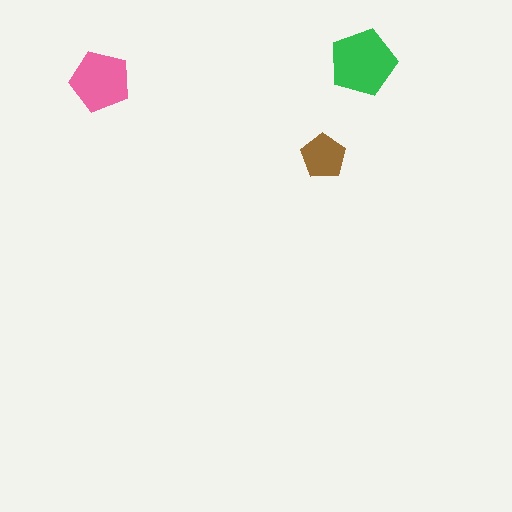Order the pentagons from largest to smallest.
the green one, the pink one, the brown one.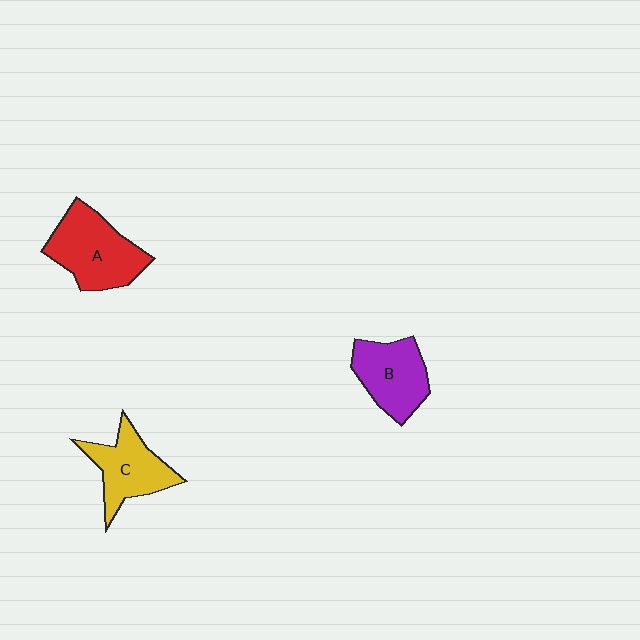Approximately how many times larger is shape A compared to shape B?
Approximately 1.2 times.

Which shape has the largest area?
Shape A (red).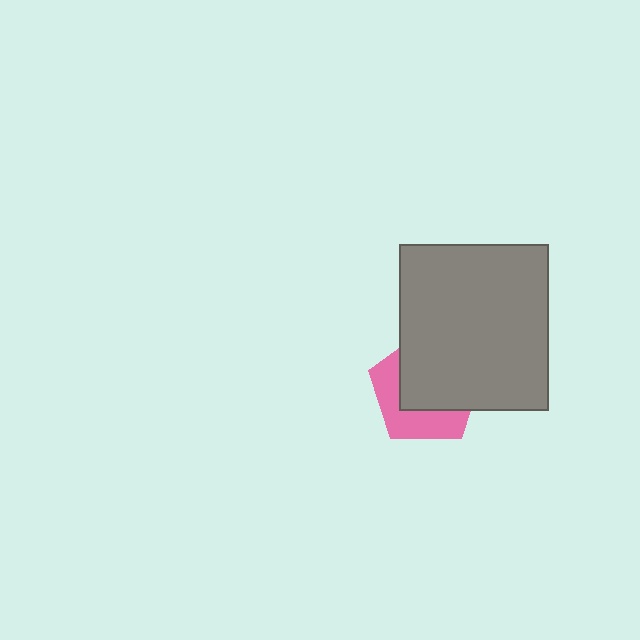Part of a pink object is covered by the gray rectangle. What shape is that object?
It is a pentagon.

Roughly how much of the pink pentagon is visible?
A small part of it is visible (roughly 41%).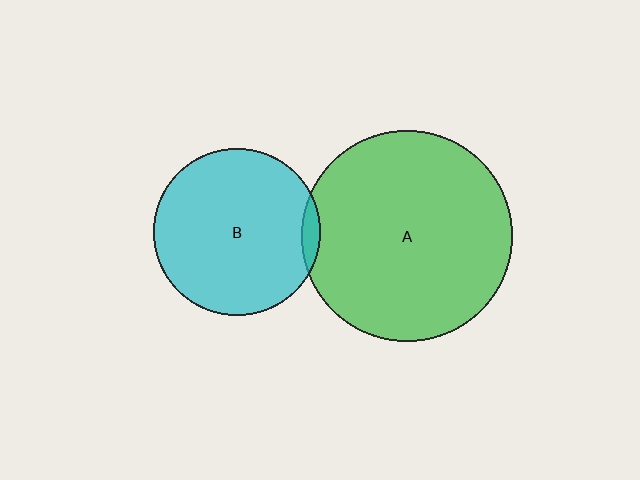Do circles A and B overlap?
Yes.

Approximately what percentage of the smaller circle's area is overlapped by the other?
Approximately 5%.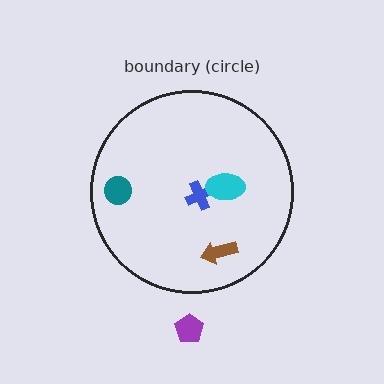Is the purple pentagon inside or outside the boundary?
Outside.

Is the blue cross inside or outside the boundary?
Inside.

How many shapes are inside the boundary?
4 inside, 1 outside.